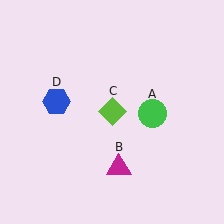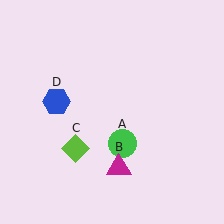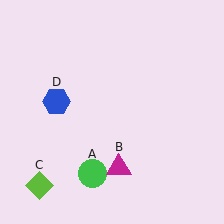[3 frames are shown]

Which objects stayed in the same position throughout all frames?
Magenta triangle (object B) and blue hexagon (object D) remained stationary.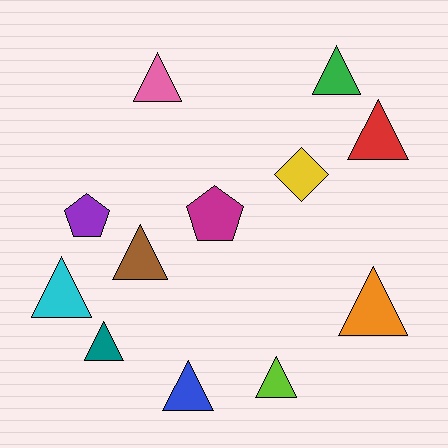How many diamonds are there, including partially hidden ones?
There is 1 diamond.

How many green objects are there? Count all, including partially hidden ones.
There is 1 green object.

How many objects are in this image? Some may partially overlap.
There are 12 objects.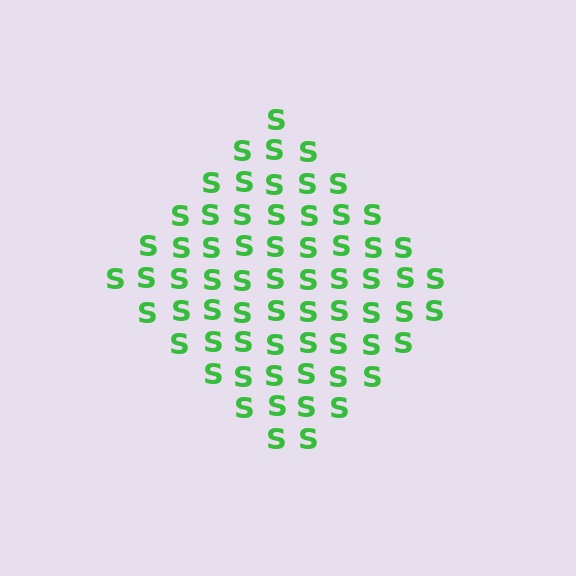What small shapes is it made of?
It is made of small letter S's.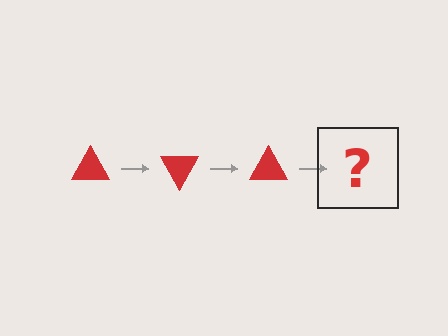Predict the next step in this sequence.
The next step is a red triangle rotated 180 degrees.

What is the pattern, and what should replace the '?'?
The pattern is that the triangle rotates 60 degrees each step. The '?' should be a red triangle rotated 180 degrees.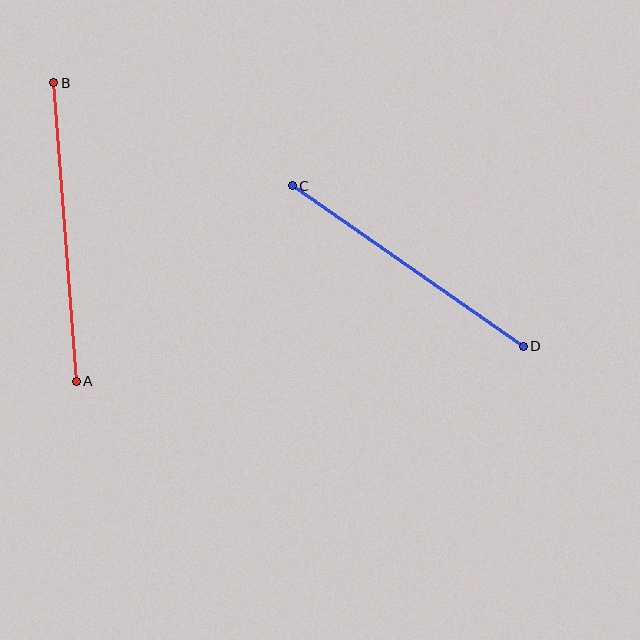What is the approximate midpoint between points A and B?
The midpoint is at approximately (65, 232) pixels.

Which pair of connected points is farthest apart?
Points A and B are farthest apart.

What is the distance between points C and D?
The distance is approximately 282 pixels.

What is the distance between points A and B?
The distance is approximately 299 pixels.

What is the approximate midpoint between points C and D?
The midpoint is at approximately (408, 266) pixels.